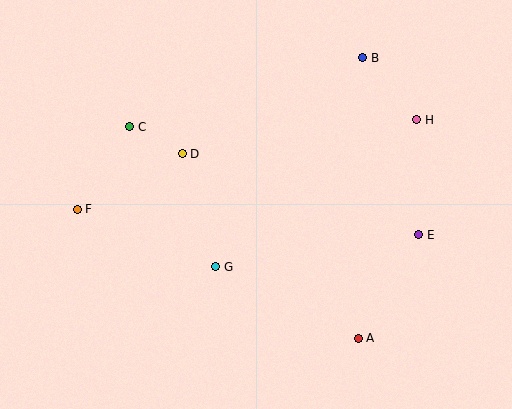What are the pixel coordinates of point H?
Point H is at (417, 120).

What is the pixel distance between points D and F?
The distance between D and F is 119 pixels.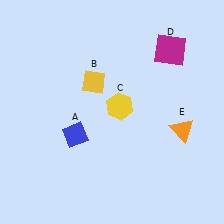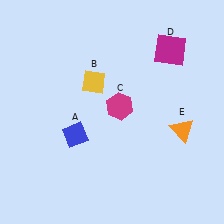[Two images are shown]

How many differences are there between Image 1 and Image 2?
There is 1 difference between the two images.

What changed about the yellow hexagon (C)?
In Image 1, C is yellow. In Image 2, it changed to magenta.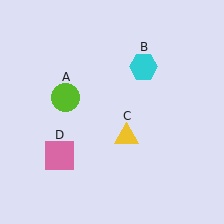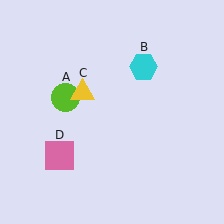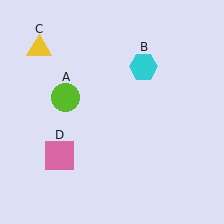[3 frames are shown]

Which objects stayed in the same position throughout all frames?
Lime circle (object A) and cyan hexagon (object B) and pink square (object D) remained stationary.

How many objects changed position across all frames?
1 object changed position: yellow triangle (object C).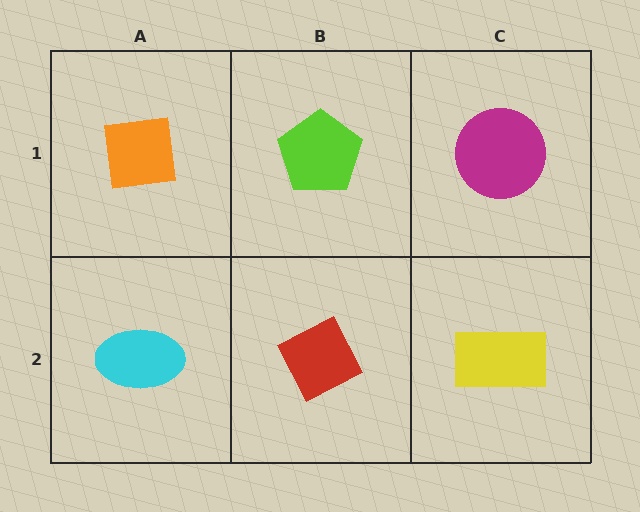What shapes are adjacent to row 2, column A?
An orange square (row 1, column A), a red diamond (row 2, column B).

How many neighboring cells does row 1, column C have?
2.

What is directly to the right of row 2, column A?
A red diamond.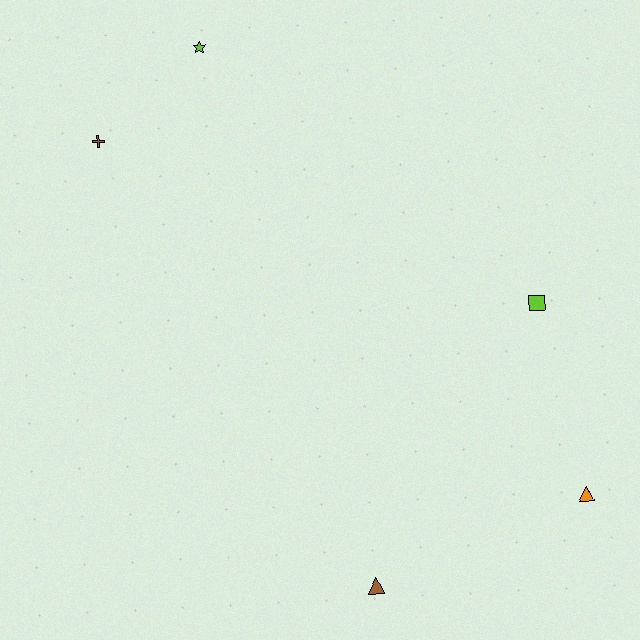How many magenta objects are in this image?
There are no magenta objects.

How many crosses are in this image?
There is 1 cross.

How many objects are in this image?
There are 5 objects.